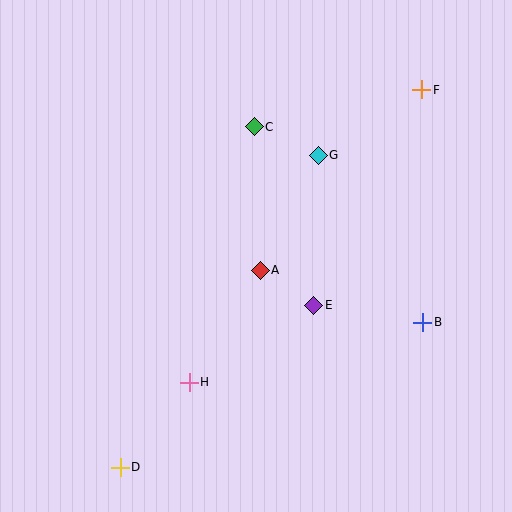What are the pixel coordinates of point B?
Point B is at (423, 322).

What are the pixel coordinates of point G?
Point G is at (318, 155).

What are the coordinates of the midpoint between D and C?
The midpoint between D and C is at (187, 297).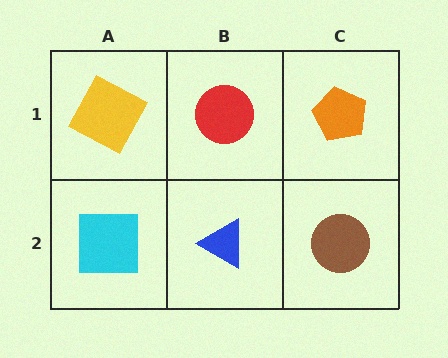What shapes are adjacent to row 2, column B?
A red circle (row 1, column B), a cyan square (row 2, column A), a brown circle (row 2, column C).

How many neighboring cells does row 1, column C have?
2.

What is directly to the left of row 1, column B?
A yellow square.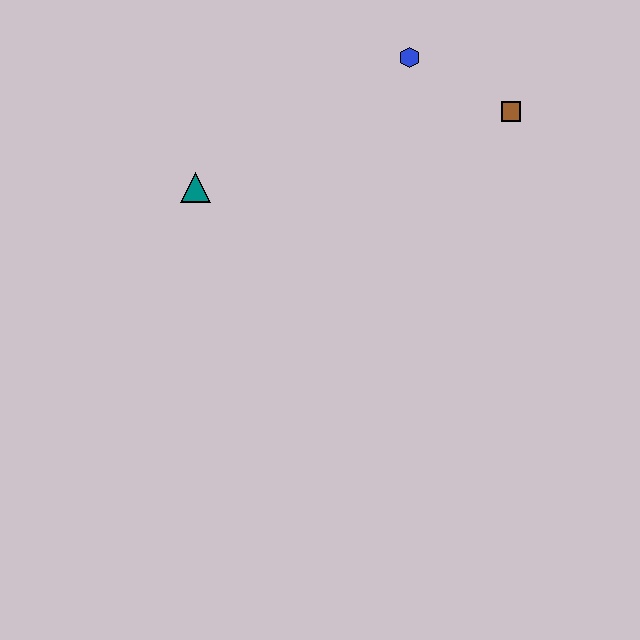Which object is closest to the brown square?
The blue hexagon is closest to the brown square.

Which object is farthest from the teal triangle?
The brown square is farthest from the teal triangle.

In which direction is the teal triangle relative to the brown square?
The teal triangle is to the left of the brown square.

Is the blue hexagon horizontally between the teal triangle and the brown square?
Yes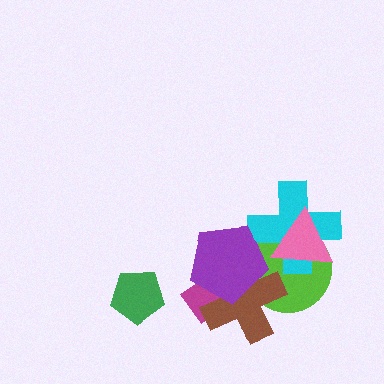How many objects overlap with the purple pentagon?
4 objects overlap with the purple pentagon.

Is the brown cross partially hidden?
Yes, it is partially covered by another shape.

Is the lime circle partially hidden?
Yes, it is partially covered by another shape.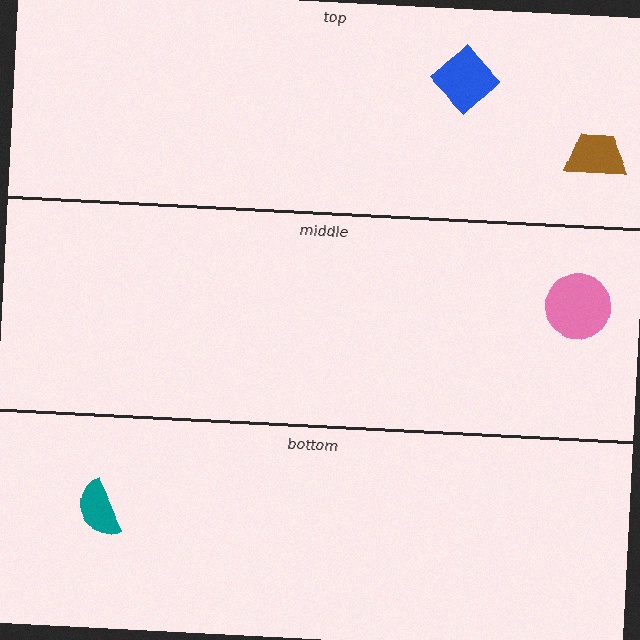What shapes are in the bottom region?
The teal semicircle.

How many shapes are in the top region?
2.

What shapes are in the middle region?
The pink circle.